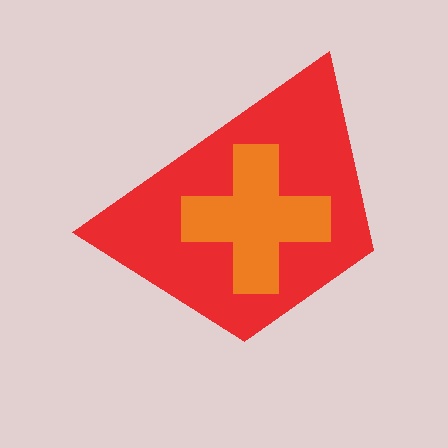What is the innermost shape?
The orange cross.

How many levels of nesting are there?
2.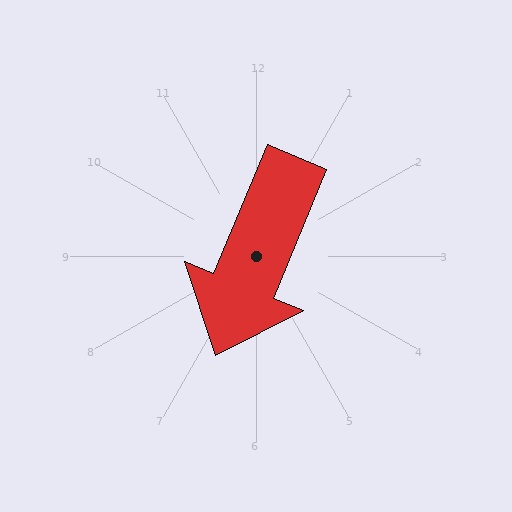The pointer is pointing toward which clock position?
Roughly 7 o'clock.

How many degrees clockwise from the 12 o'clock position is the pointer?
Approximately 202 degrees.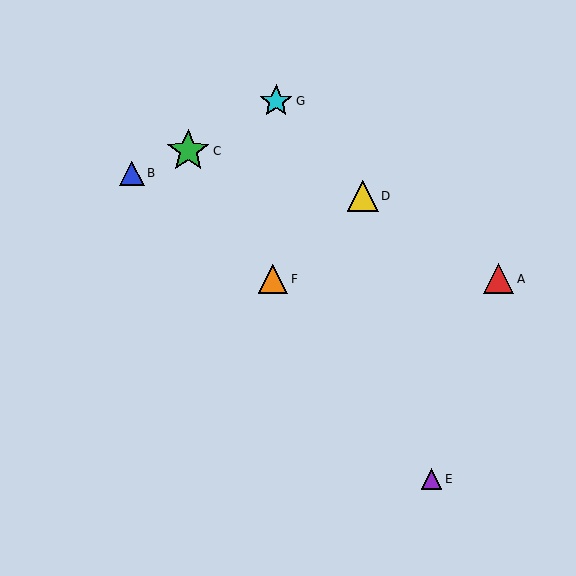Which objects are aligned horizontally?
Objects A, F are aligned horizontally.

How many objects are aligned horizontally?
2 objects (A, F) are aligned horizontally.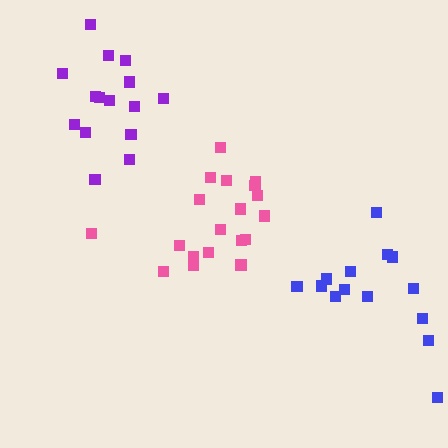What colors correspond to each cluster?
The clusters are colored: purple, pink, blue.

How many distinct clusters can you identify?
There are 3 distinct clusters.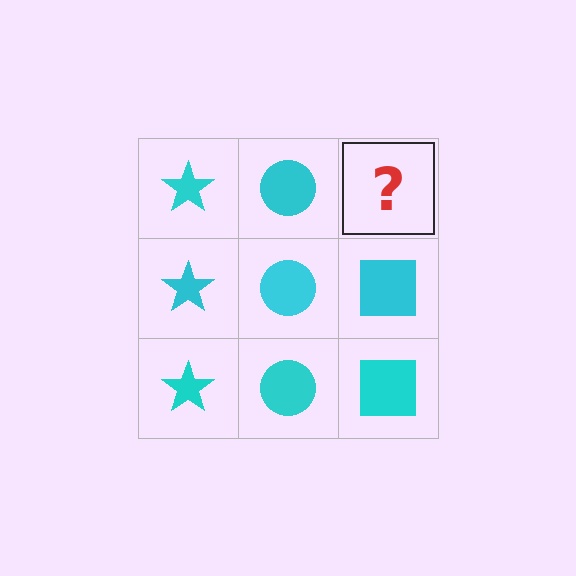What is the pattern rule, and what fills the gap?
The rule is that each column has a consistent shape. The gap should be filled with a cyan square.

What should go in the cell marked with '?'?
The missing cell should contain a cyan square.